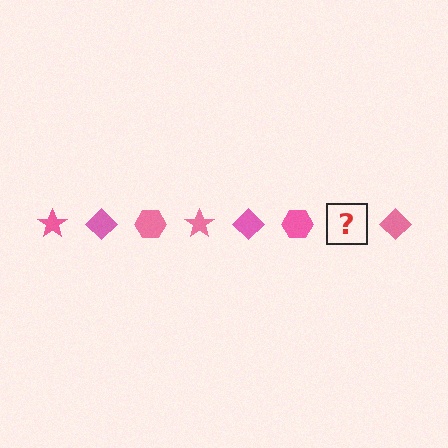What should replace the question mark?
The question mark should be replaced with a pink star.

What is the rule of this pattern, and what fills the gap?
The rule is that the pattern cycles through star, diamond, hexagon shapes in pink. The gap should be filled with a pink star.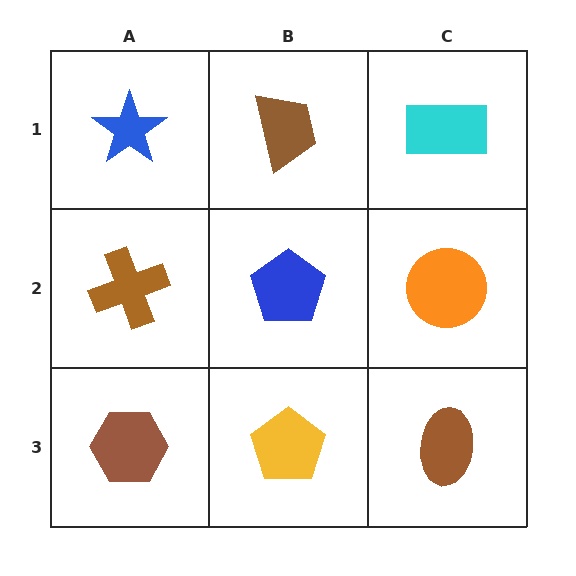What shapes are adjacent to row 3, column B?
A blue pentagon (row 2, column B), a brown hexagon (row 3, column A), a brown ellipse (row 3, column C).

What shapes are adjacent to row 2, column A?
A blue star (row 1, column A), a brown hexagon (row 3, column A), a blue pentagon (row 2, column B).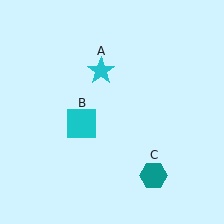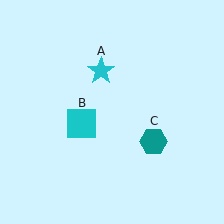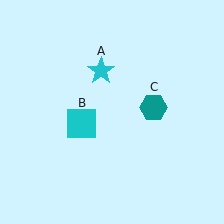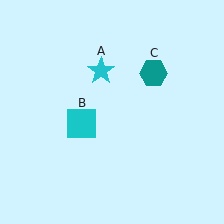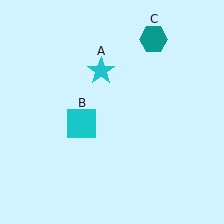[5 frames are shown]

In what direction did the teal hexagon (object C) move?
The teal hexagon (object C) moved up.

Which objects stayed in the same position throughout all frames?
Cyan star (object A) and cyan square (object B) remained stationary.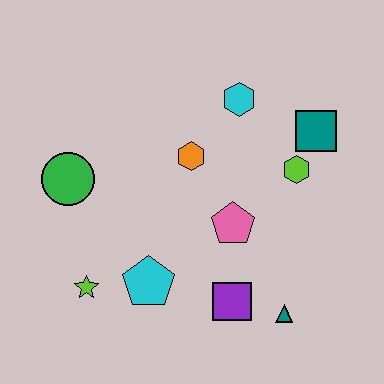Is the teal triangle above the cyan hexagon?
No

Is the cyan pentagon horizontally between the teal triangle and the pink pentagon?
No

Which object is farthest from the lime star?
The teal square is farthest from the lime star.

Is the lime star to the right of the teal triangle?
No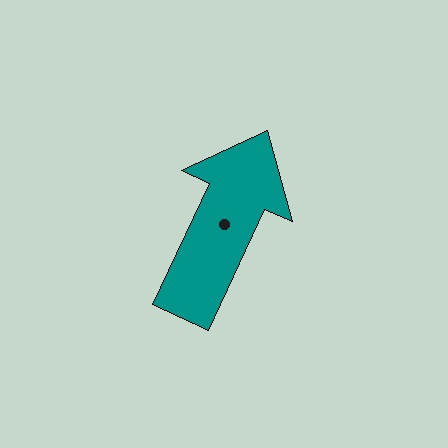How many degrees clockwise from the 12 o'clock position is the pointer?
Approximately 25 degrees.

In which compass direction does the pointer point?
Northeast.